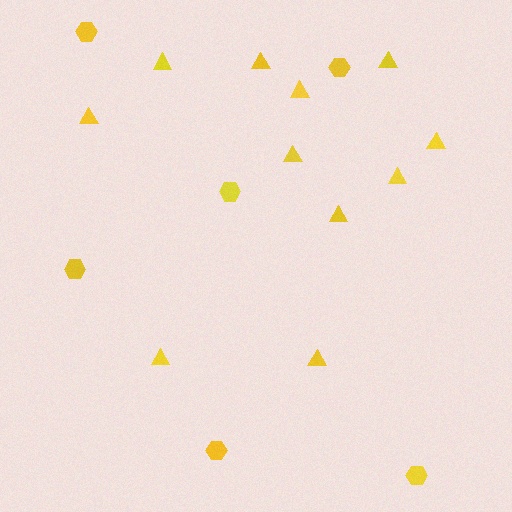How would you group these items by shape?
There are 2 groups: one group of triangles (11) and one group of hexagons (6).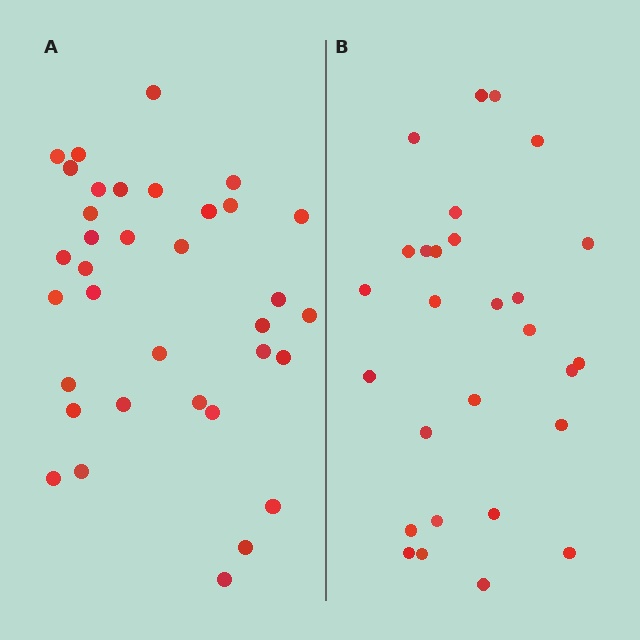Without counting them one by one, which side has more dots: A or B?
Region A (the left region) has more dots.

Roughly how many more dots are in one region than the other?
Region A has roughly 8 or so more dots than region B.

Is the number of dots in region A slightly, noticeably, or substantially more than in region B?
Region A has noticeably more, but not dramatically so. The ratio is roughly 1.2 to 1.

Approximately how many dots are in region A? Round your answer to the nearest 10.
About 40 dots. (The exact count is 35, which rounds to 40.)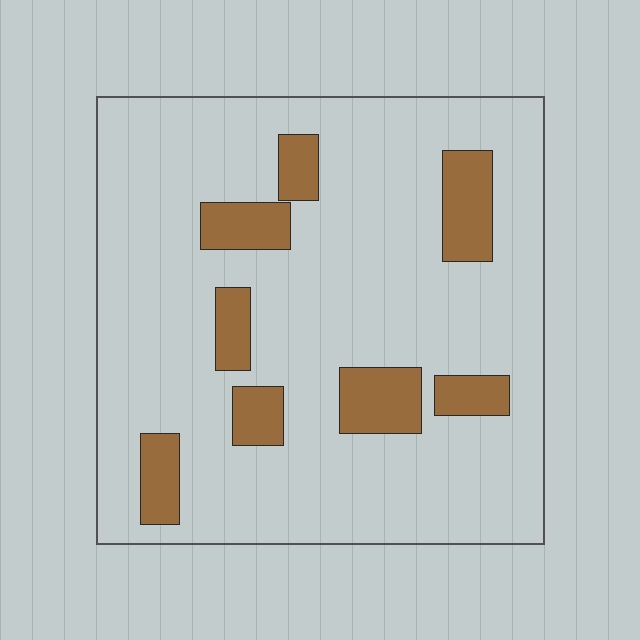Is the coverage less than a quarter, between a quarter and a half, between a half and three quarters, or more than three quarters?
Less than a quarter.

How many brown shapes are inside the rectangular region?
8.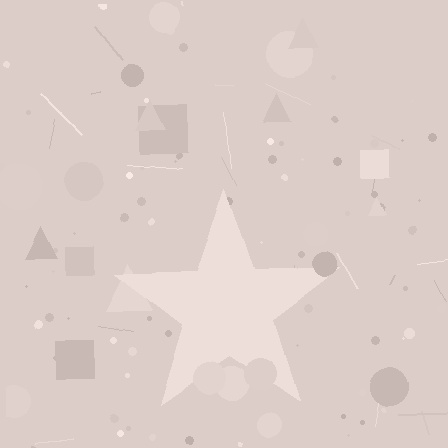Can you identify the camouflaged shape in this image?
The camouflaged shape is a star.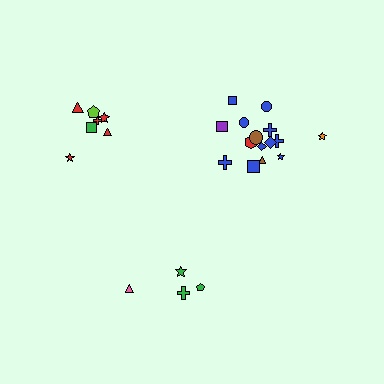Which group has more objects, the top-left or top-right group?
The top-right group.